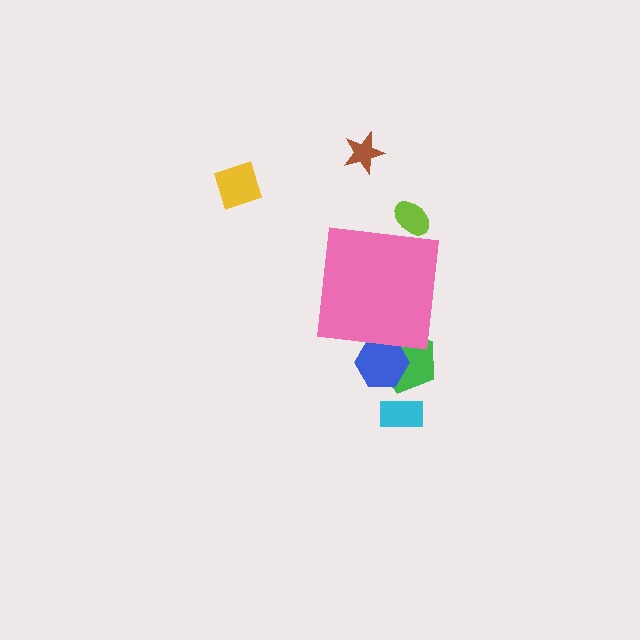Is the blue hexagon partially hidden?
Yes, the blue hexagon is partially hidden behind the pink square.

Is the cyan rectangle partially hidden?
No, the cyan rectangle is fully visible.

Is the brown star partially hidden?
No, the brown star is fully visible.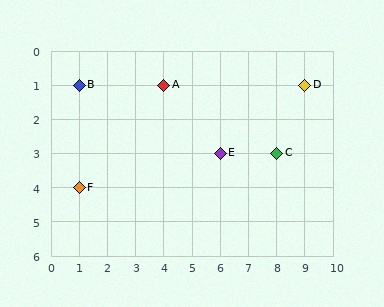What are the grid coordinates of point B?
Point B is at grid coordinates (1, 1).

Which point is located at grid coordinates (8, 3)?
Point C is at (8, 3).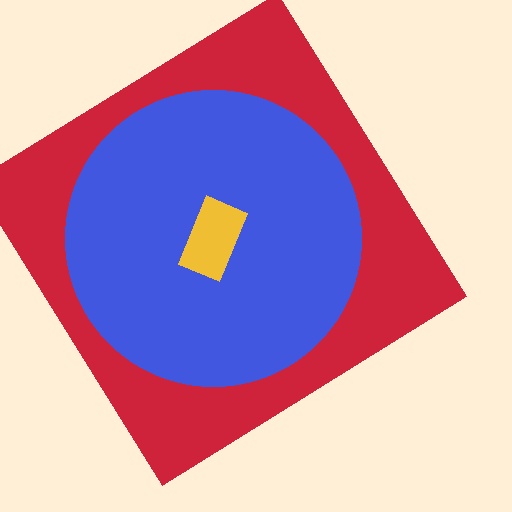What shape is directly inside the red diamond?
The blue circle.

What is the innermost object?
The yellow rectangle.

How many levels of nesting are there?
3.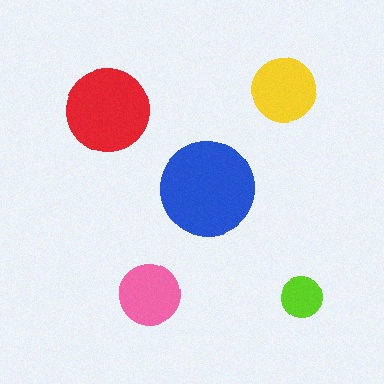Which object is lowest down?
The lime circle is bottommost.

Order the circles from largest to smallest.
the blue one, the red one, the yellow one, the pink one, the lime one.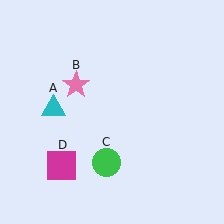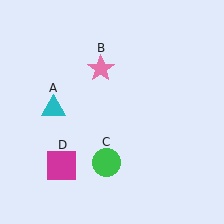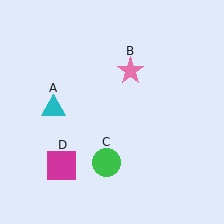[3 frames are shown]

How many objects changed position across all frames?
1 object changed position: pink star (object B).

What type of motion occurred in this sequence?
The pink star (object B) rotated clockwise around the center of the scene.